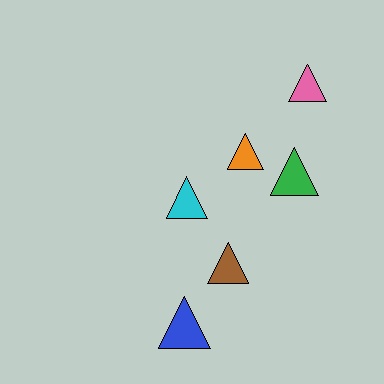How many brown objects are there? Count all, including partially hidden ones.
There is 1 brown object.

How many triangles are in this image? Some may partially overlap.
There are 6 triangles.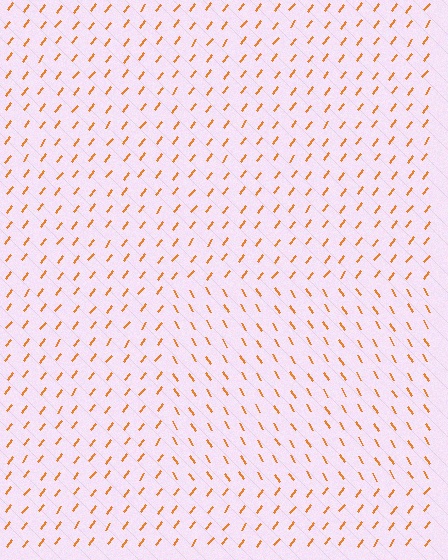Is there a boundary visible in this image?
Yes, there is a texture boundary formed by a change in line orientation.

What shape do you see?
I see a rectangle.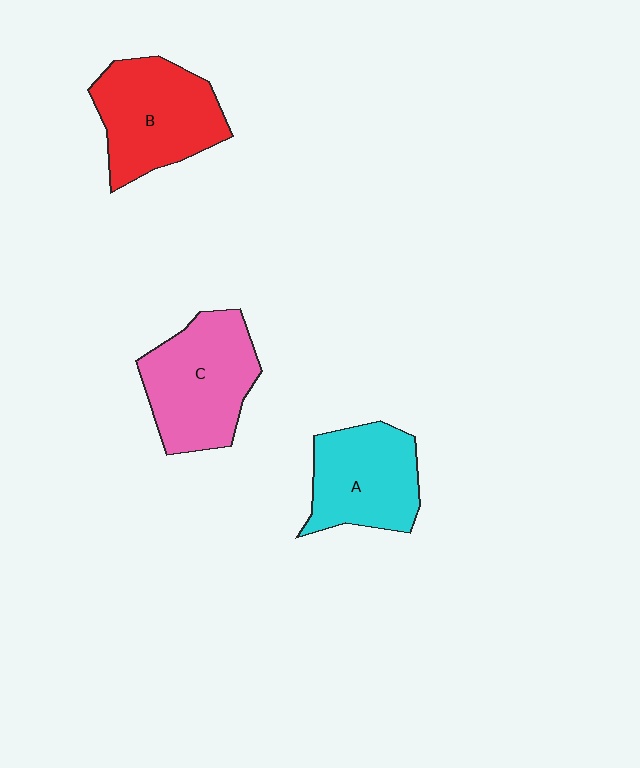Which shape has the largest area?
Shape C (pink).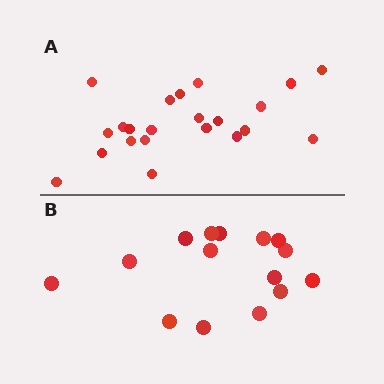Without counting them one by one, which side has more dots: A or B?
Region A (the top region) has more dots.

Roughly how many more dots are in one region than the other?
Region A has roughly 8 or so more dots than region B.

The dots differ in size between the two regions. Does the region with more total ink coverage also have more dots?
No. Region B has more total ink coverage because its dots are larger, but region A actually contains more individual dots. Total area can be misleading — the number of items is what matters here.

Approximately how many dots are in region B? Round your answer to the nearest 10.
About 20 dots. (The exact count is 15, which rounds to 20.)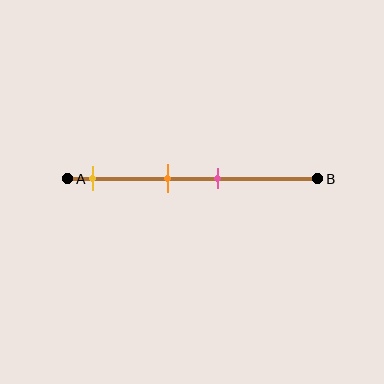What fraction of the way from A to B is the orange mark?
The orange mark is approximately 40% (0.4) of the way from A to B.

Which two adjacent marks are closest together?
The orange and pink marks are the closest adjacent pair.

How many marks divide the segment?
There are 3 marks dividing the segment.